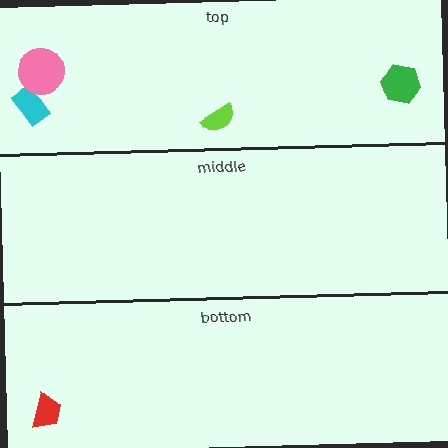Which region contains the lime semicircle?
The top region.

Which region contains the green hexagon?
The top region.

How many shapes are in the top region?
4.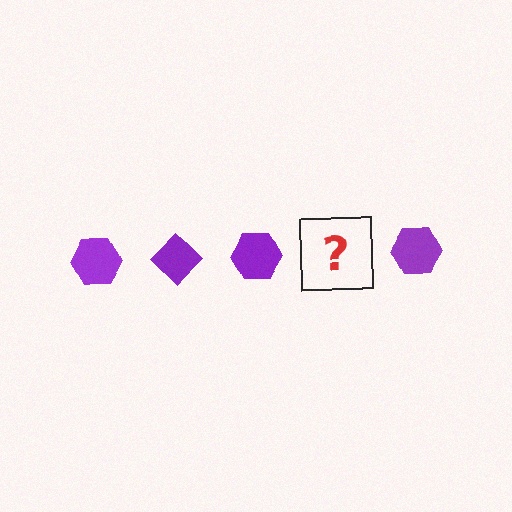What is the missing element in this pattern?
The missing element is a purple diamond.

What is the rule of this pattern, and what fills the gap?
The rule is that the pattern cycles through hexagon, diamond shapes in purple. The gap should be filled with a purple diamond.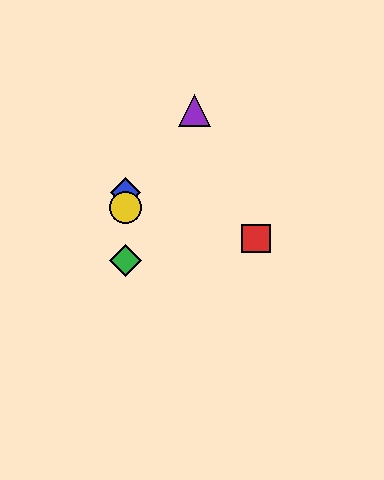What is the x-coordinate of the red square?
The red square is at x≈256.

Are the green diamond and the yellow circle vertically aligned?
Yes, both are at x≈125.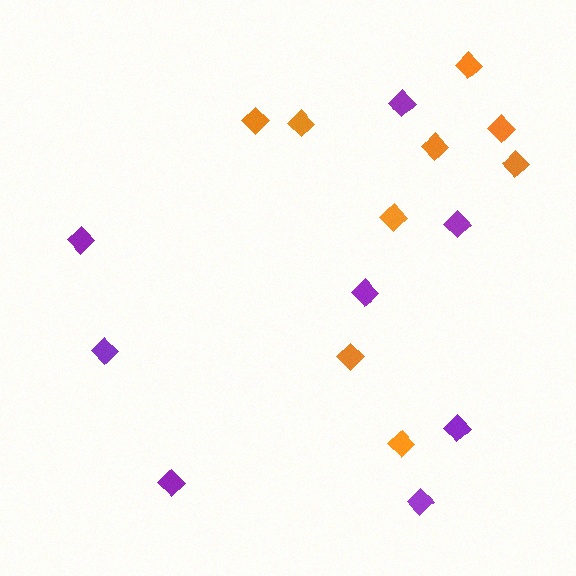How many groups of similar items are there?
There are 2 groups: one group of orange diamonds (9) and one group of purple diamonds (8).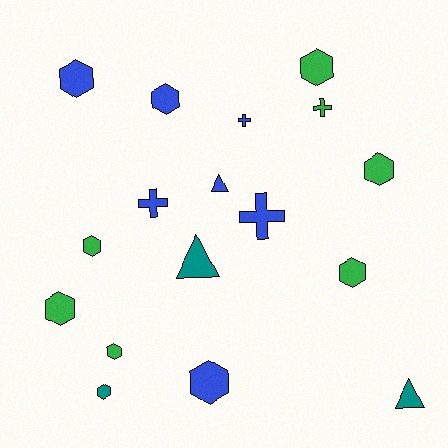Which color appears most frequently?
Blue, with 7 objects.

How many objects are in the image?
There are 17 objects.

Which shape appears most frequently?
Hexagon, with 10 objects.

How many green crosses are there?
There is 1 green cross.